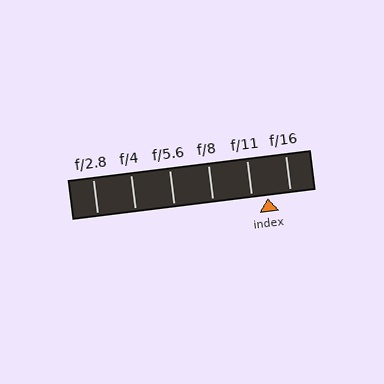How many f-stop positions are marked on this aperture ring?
There are 6 f-stop positions marked.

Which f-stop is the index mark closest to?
The index mark is closest to f/11.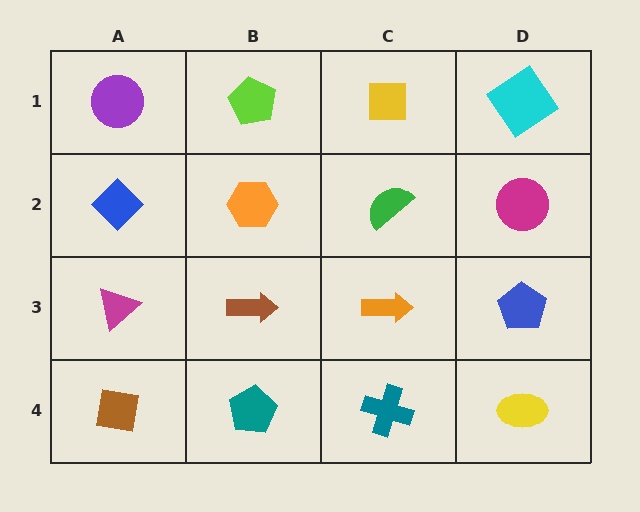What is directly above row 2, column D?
A cyan diamond.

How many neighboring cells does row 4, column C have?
3.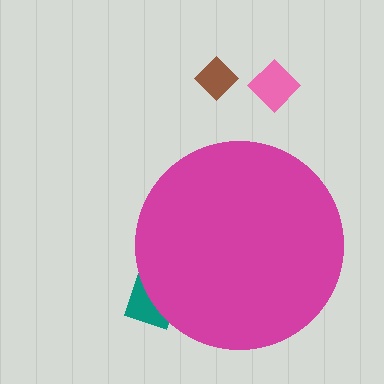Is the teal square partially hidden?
Yes, the teal square is partially hidden behind the magenta circle.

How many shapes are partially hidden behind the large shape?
1 shape is partially hidden.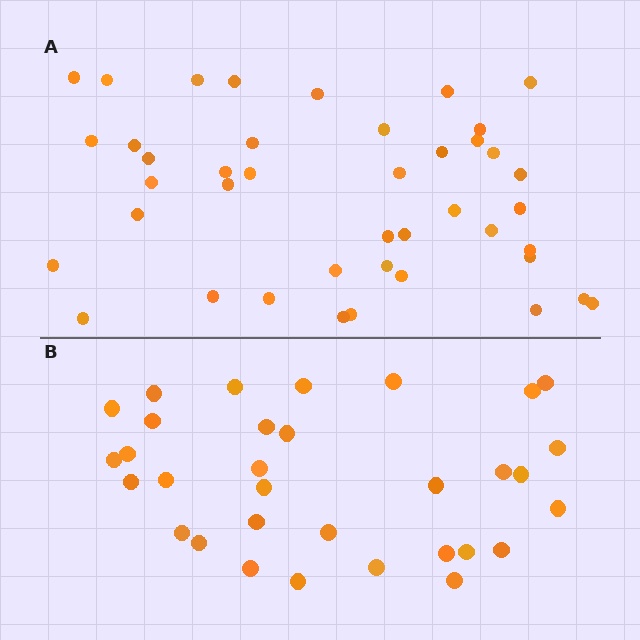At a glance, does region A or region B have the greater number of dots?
Region A (the top region) has more dots.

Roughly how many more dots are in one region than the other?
Region A has roughly 10 or so more dots than region B.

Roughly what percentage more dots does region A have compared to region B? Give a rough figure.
About 30% more.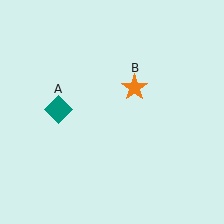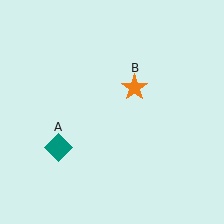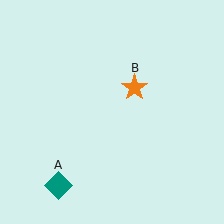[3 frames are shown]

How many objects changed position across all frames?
1 object changed position: teal diamond (object A).